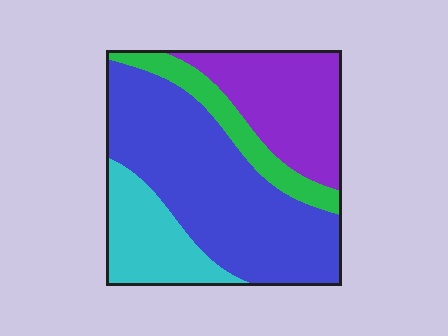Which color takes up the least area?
Green, at roughly 10%.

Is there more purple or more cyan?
Purple.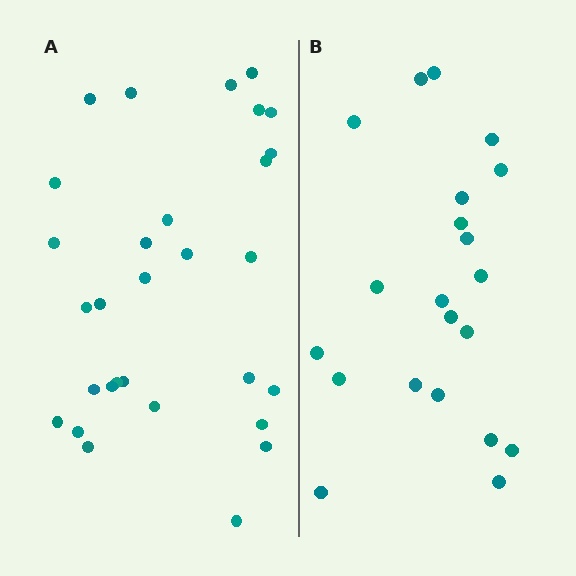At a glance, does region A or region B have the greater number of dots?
Region A (the left region) has more dots.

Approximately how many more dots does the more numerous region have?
Region A has roughly 8 or so more dots than region B.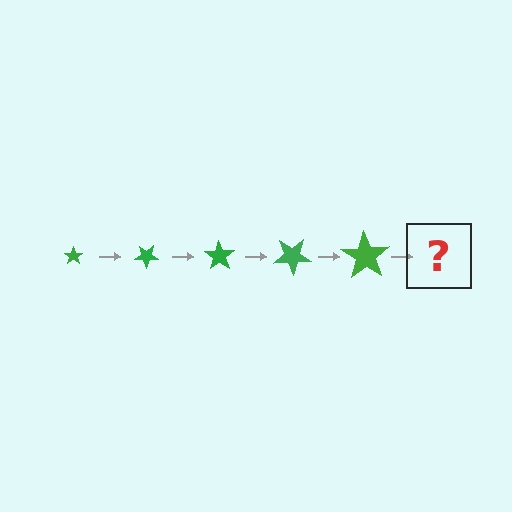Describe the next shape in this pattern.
It should be a star, larger than the previous one and rotated 175 degrees from the start.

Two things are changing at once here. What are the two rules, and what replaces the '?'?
The two rules are that the star grows larger each step and it rotates 35 degrees each step. The '?' should be a star, larger than the previous one and rotated 175 degrees from the start.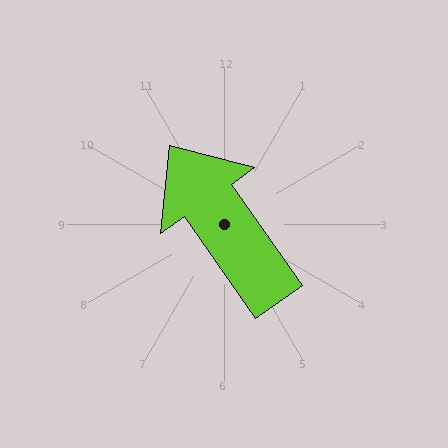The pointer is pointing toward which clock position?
Roughly 11 o'clock.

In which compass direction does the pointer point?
Northwest.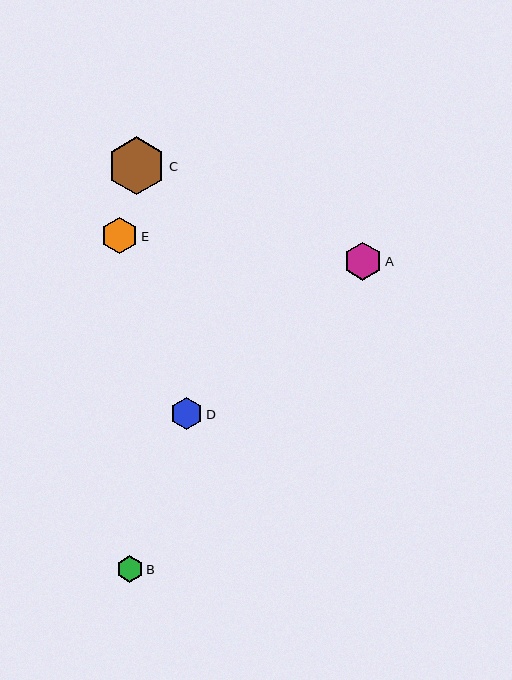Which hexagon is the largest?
Hexagon C is the largest with a size of approximately 58 pixels.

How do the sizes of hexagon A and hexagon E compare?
Hexagon A and hexagon E are approximately the same size.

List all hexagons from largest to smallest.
From largest to smallest: C, A, E, D, B.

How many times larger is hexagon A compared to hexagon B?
Hexagon A is approximately 1.4 times the size of hexagon B.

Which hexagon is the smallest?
Hexagon B is the smallest with a size of approximately 27 pixels.